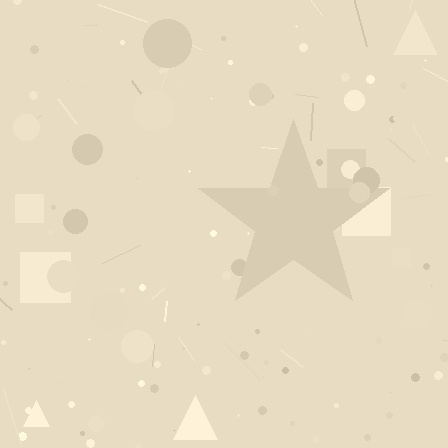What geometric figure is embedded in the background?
A star is embedded in the background.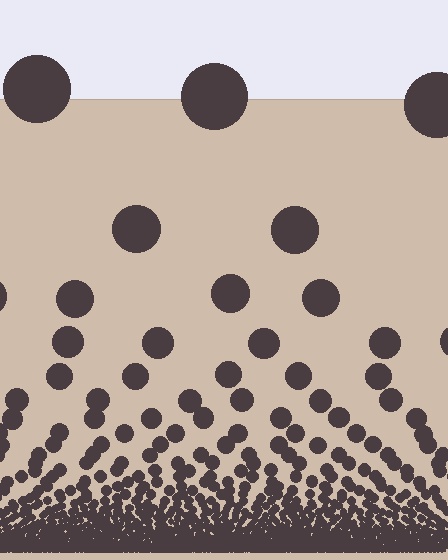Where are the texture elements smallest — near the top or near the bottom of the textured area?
Near the bottom.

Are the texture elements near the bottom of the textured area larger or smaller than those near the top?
Smaller. The gradient is inverted — elements near the bottom are smaller and denser.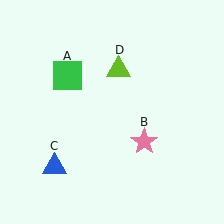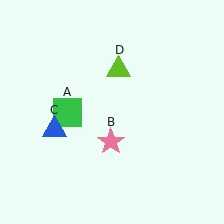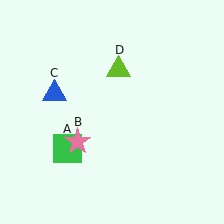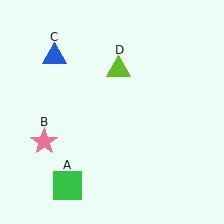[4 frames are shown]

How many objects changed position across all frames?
3 objects changed position: green square (object A), pink star (object B), blue triangle (object C).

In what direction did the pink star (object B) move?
The pink star (object B) moved left.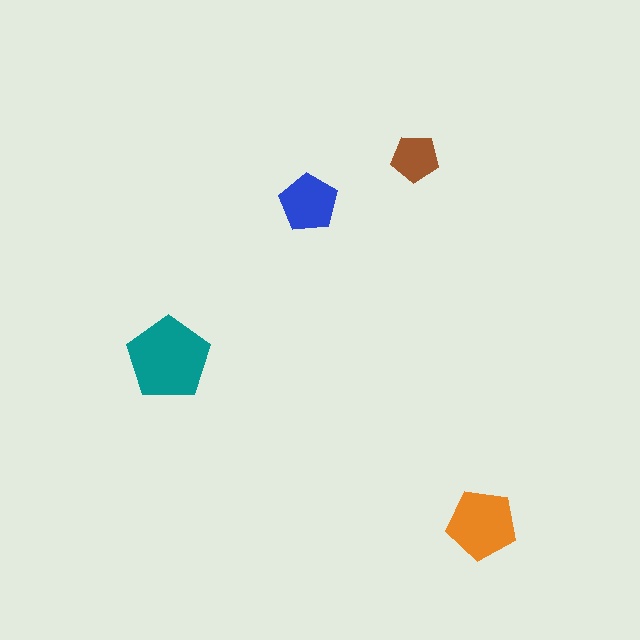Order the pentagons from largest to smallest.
the teal one, the orange one, the blue one, the brown one.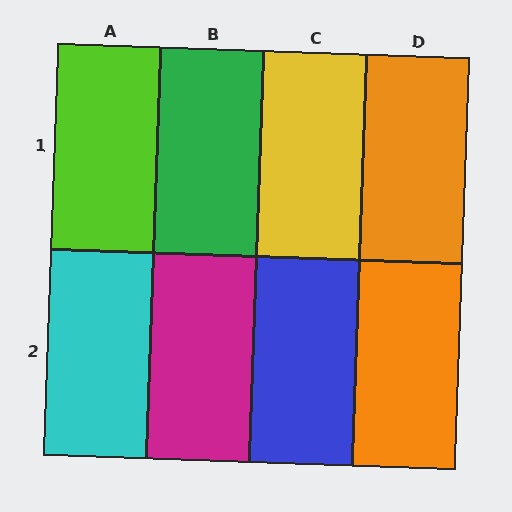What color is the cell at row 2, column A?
Cyan.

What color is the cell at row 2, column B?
Magenta.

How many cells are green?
1 cell is green.